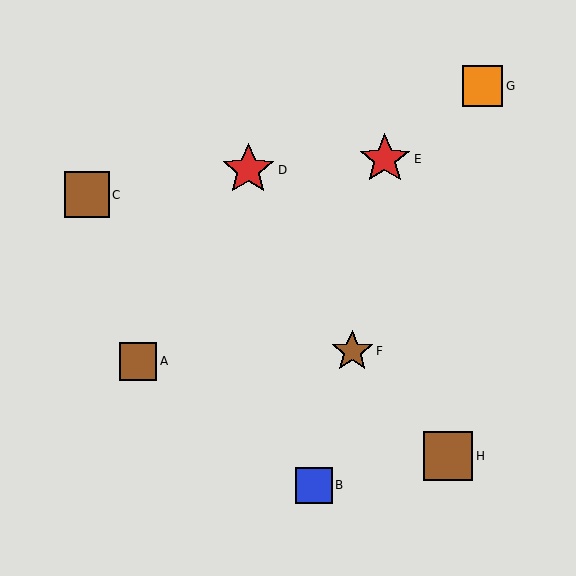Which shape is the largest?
The red star (labeled D) is the largest.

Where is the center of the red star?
The center of the red star is at (248, 170).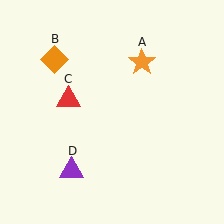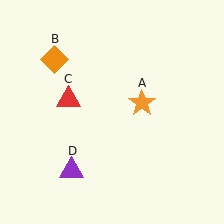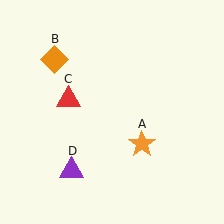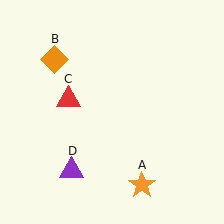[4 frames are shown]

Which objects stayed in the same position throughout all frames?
Orange diamond (object B) and red triangle (object C) and purple triangle (object D) remained stationary.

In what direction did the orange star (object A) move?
The orange star (object A) moved down.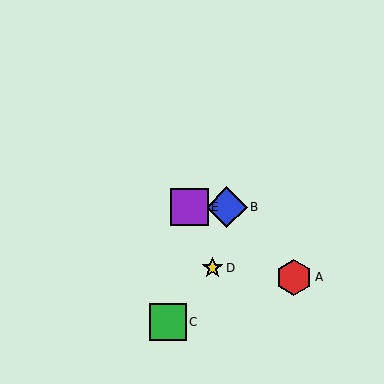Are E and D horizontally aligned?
No, E is at y≈207 and D is at y≈268.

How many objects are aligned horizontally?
2 objects (B, E) are aligned horizontally.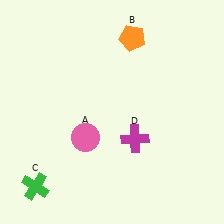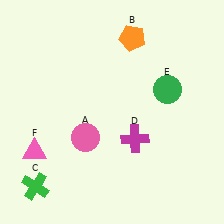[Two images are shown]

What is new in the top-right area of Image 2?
A green circle (E) was added in the top-right area of Image 2.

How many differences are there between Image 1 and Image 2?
There are 2 differences between the two images.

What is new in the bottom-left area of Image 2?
A pink triangle (F) was added in the bottom-left area of Image 2.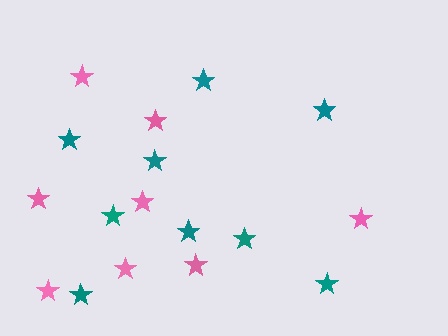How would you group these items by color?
There are 2 groups: one group of pink stars (8) and one group of teal stars (9).